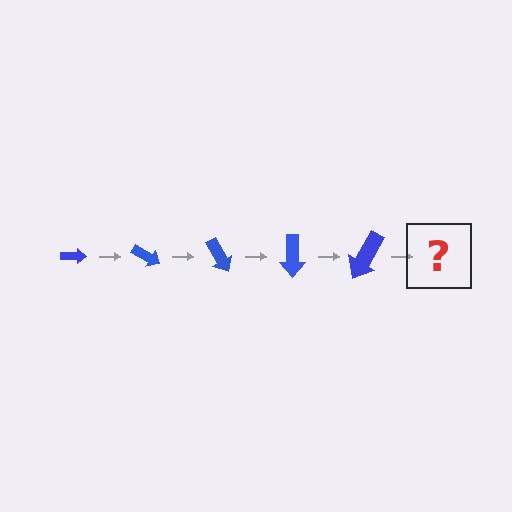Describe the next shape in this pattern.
It should be an arrow, larger than the previous one and rotated 150 degrees from the start.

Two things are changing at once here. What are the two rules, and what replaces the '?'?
The two rules are that the arrow grows larger each step and it rotates 30 degrees each step. The '?' should be an arrow, larger than the previous one and rotated 150 degrees from the start.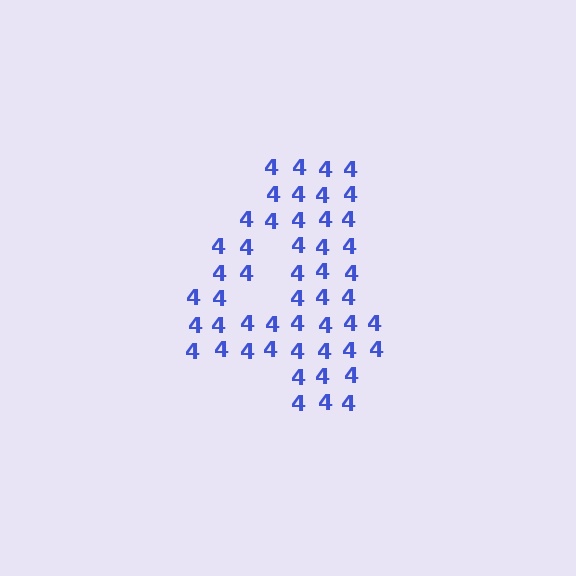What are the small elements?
The small elements are digit 4's.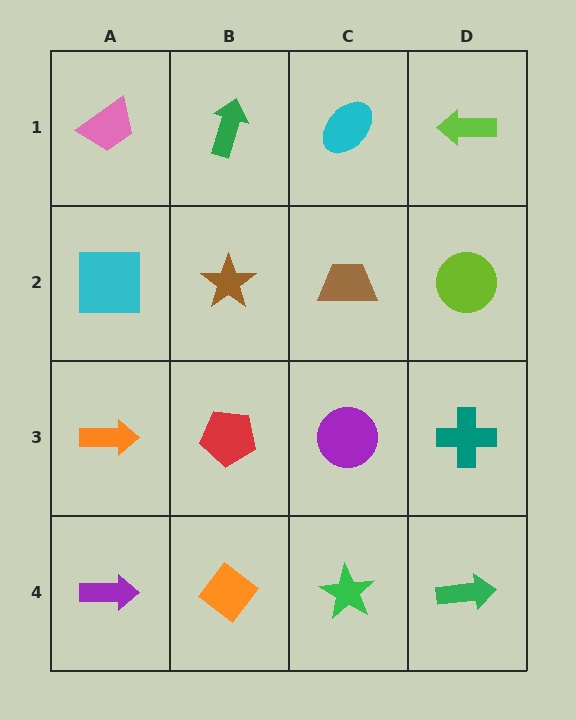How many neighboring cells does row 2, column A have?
3.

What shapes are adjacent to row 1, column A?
A cyan square (row 2, column A), a green arrow (row 1, column B).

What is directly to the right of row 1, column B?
A cyan ellipse.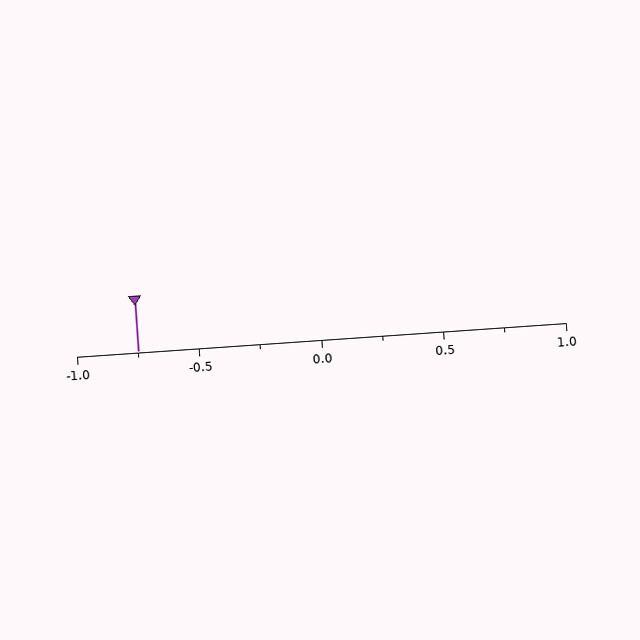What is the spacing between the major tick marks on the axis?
The major ticks are spaced 0.5 apart.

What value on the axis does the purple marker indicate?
The marker indicates approximately -0.75.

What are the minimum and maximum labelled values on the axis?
The axis runs from -1.0 to 1.0.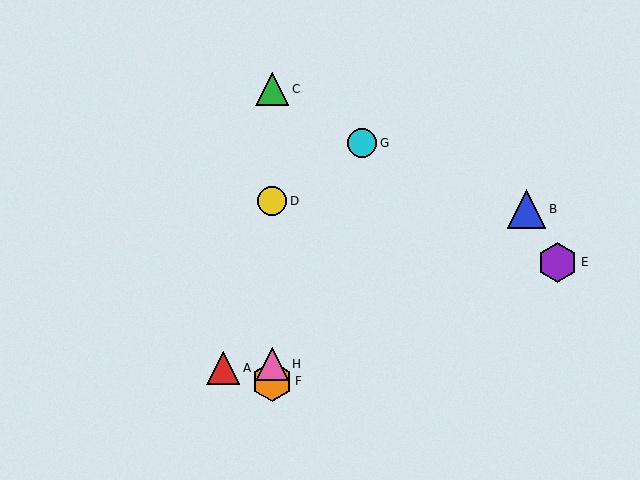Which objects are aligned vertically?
Objects C, D, F, H are aligned vertically.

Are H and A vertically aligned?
No, H is at x≈272 and A is at x≈223.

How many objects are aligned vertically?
4 objects (C, D, F, H) are aligned vertically.